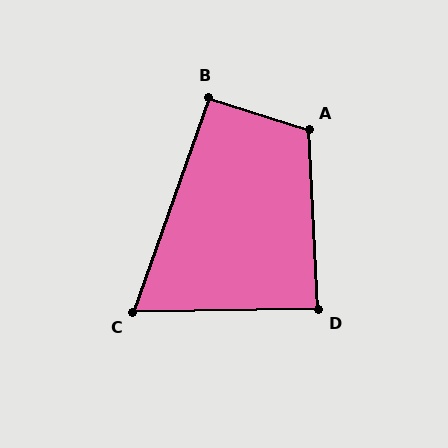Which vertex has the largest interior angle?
A, at approximately 110 degrees.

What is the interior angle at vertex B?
Approximately 92 degrees (approximately right).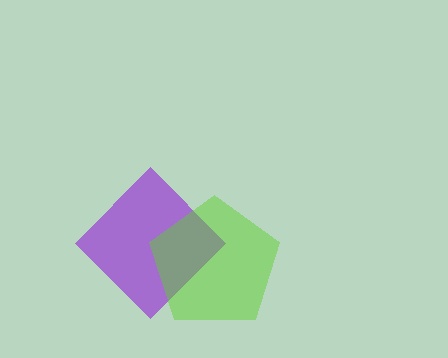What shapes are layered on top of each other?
The layered shapes are: a purple diamond, a lime pentagon.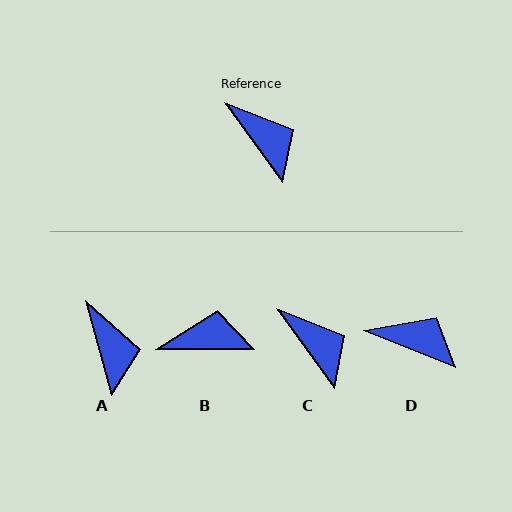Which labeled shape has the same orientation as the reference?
C.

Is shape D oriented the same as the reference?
No, it is off by about 32 degrees.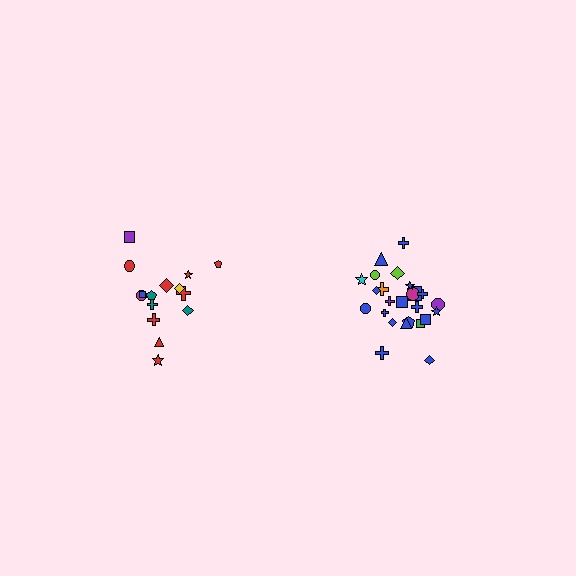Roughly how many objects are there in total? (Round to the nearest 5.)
Roughly 40 objects in total.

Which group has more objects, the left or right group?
The right group.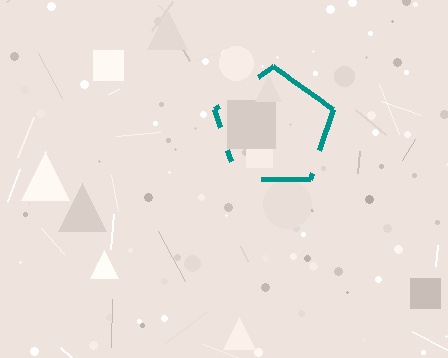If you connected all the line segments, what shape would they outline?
They would outline a pentagon.